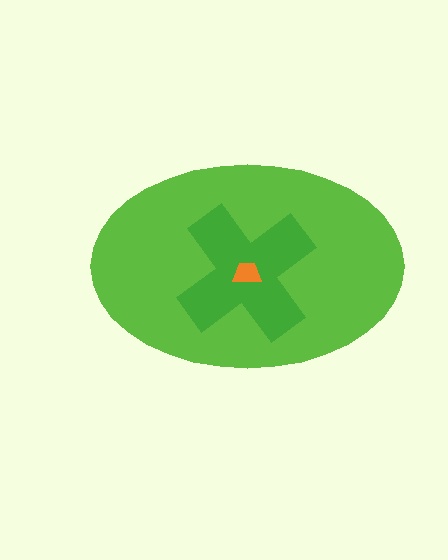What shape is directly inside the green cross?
The orange trapezoid.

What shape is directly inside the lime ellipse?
The green cross.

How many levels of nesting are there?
3.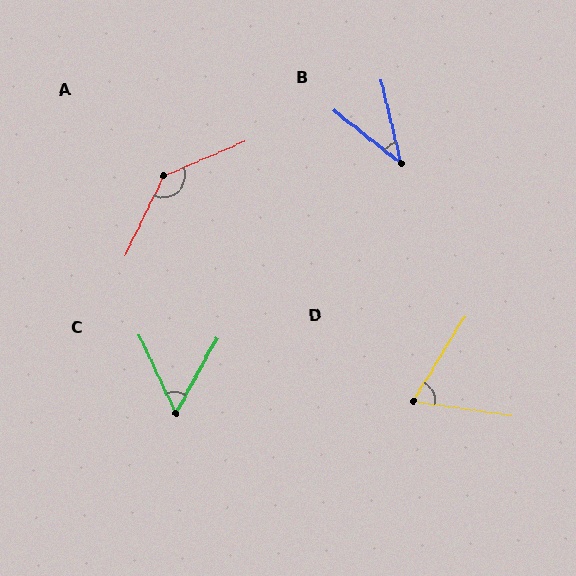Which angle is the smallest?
B, at approximately 38 degrees.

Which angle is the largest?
A, at approximately 139 degrees.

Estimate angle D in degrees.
Approximately 67 degrees.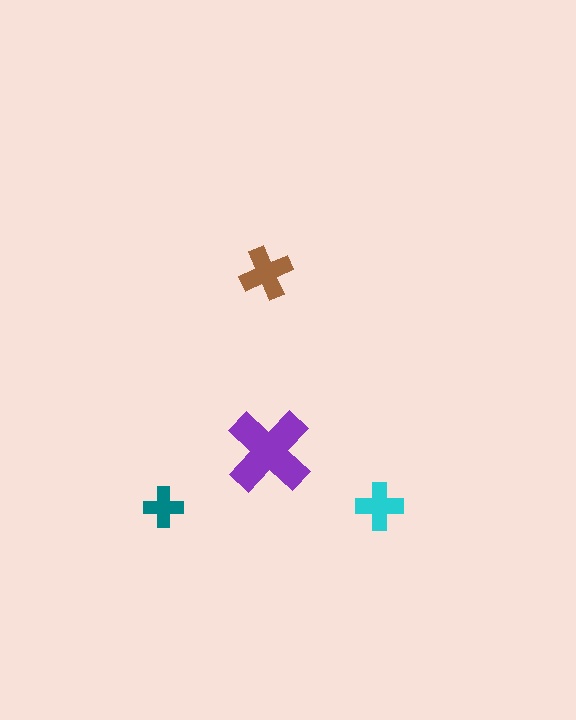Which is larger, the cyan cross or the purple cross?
The purple one.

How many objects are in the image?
There are 4 objects in the image.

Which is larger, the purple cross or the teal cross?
The purple one.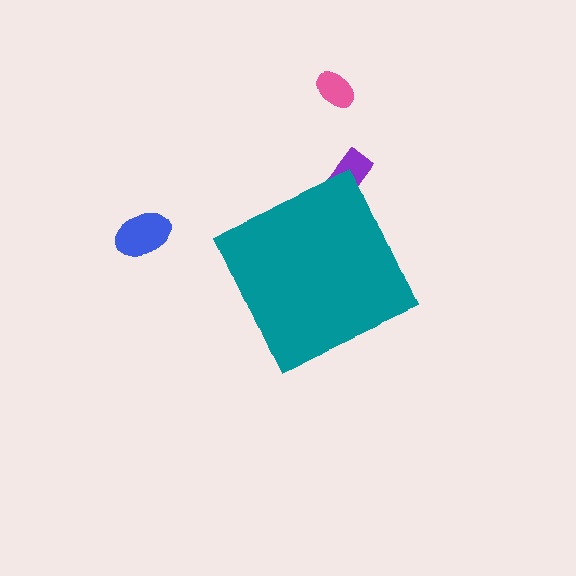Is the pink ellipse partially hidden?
No, the pink ellipse is fully visible.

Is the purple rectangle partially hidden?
Yes, the purple rectangle is partially hidden behind the teal diamond.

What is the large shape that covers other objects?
A teal diamond.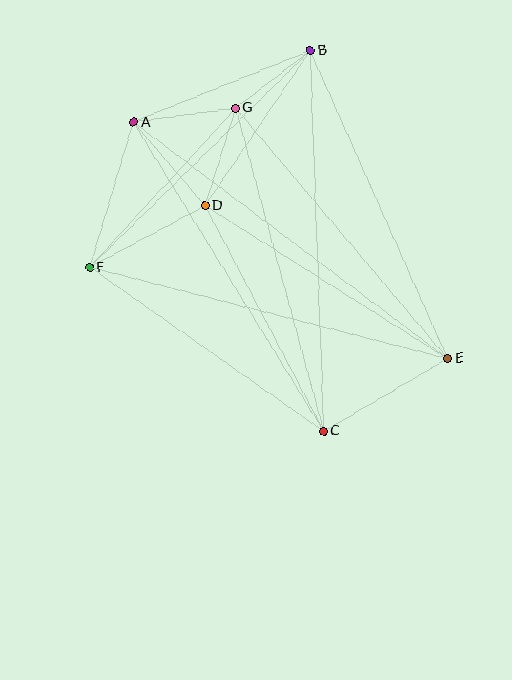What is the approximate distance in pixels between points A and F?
The distance between A and F is approximately 152 pixels.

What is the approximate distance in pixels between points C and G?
The distance between C and G is approximately 335 pixels.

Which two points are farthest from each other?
Points A and E are farthest from each other.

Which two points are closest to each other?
Points B and G are closest to each other.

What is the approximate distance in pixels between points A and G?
The distance between A and G is approximately 103 pixels.